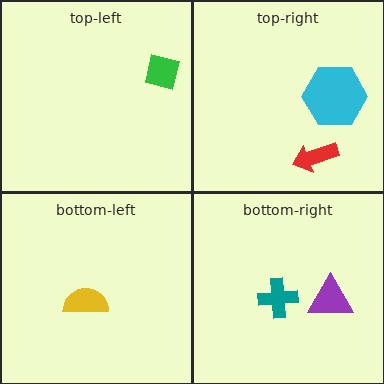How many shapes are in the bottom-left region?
1.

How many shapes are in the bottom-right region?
2.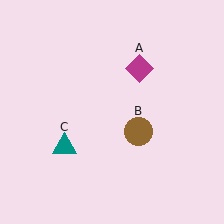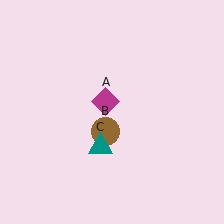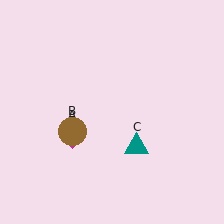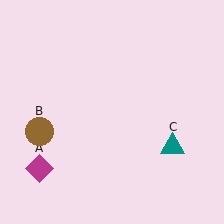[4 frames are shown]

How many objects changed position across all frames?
3 objects changed position: magenta diamond (object A), brown circle (object B), teal triangle (object C).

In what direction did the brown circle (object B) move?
The brown circle (object B) moved left.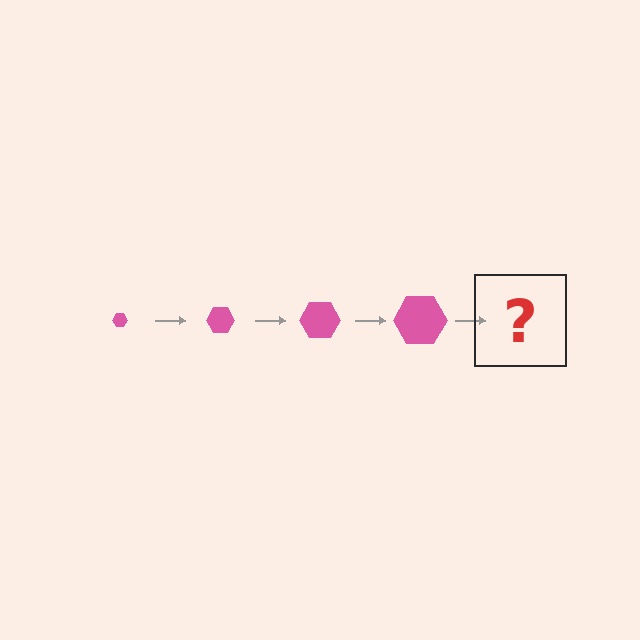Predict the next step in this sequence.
The next step is a pink hexagon, larger than the previous one.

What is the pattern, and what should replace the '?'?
The pattern is that the hexagon gets progressively larger each step. The '?' should be a pink hexagon, larger than the previous one.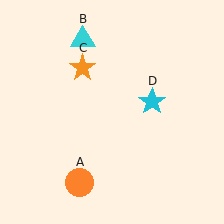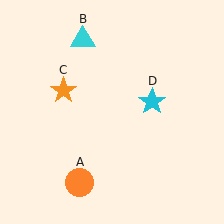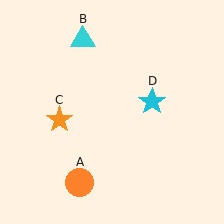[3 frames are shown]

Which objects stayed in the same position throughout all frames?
Orange circle (object A) and cyan triangle (object B) and cyan star (object D) remained stationary.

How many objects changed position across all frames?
1 object changed position: orange star (object C).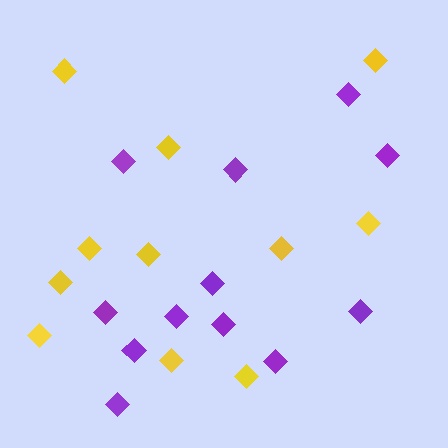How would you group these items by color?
There are 2 groups: one group of purple diamonds (12) and one group of yellow diamonds (11).